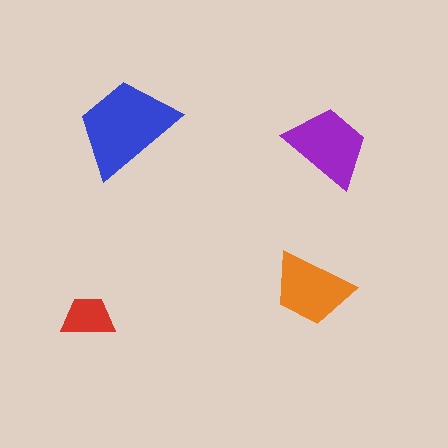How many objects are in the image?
There are 4 objects in the image.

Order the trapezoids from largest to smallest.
the blue one, the purple one, the orange one, the red one.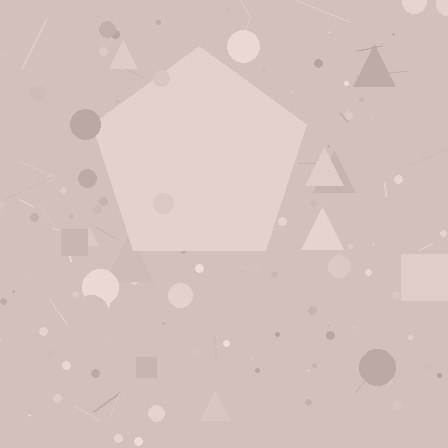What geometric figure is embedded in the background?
A pentagon is embedded in the background.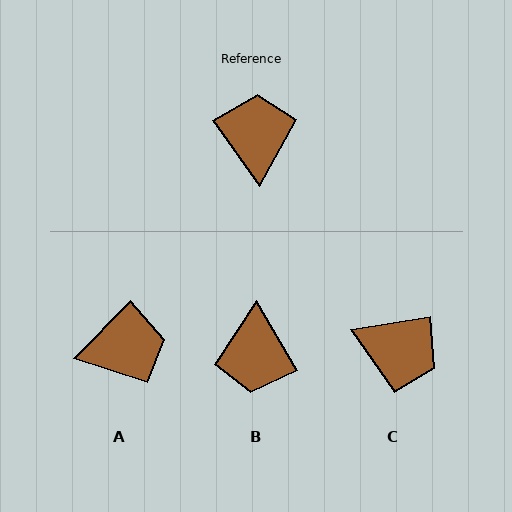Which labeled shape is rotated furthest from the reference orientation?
B, about 176 degrees away.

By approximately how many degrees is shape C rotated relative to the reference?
Approximately 116 degrees clockwise.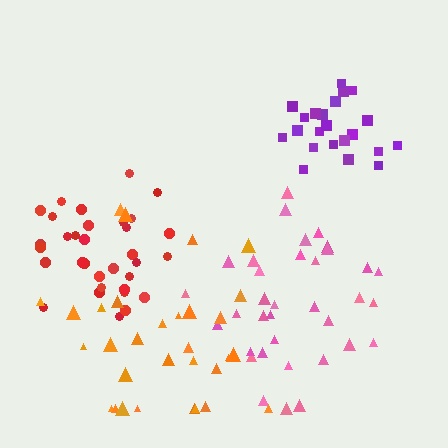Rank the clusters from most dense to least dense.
red, purple, pink, orange.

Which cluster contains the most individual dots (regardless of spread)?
Pink (35).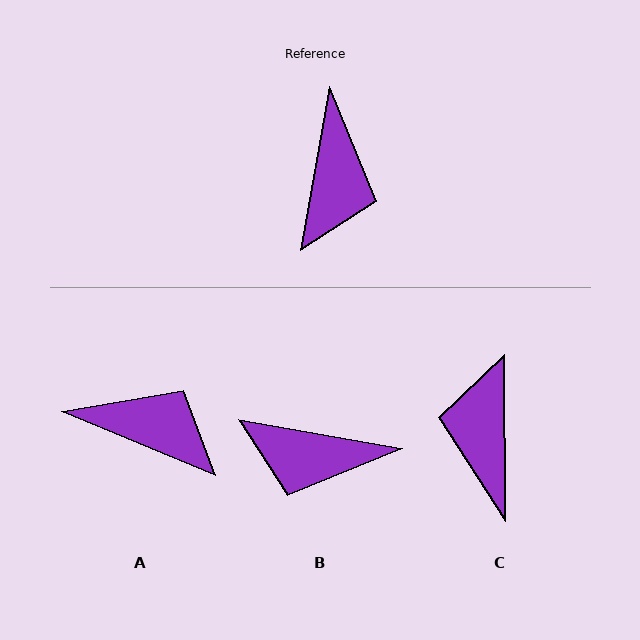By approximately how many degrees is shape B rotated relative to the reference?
Approximately 90 degrees clockwise.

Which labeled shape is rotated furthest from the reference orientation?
C, about 169 degrees away.